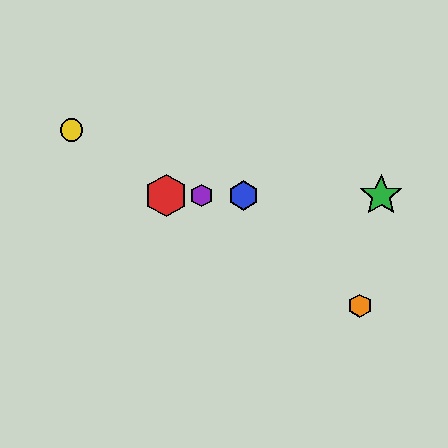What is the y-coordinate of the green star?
The green star is at y≈196.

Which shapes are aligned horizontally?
The red hexagon, the blue hexagon, the green star, the purple hexagon are aligned horizontally.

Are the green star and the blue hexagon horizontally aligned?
Yes, both are at y≈196.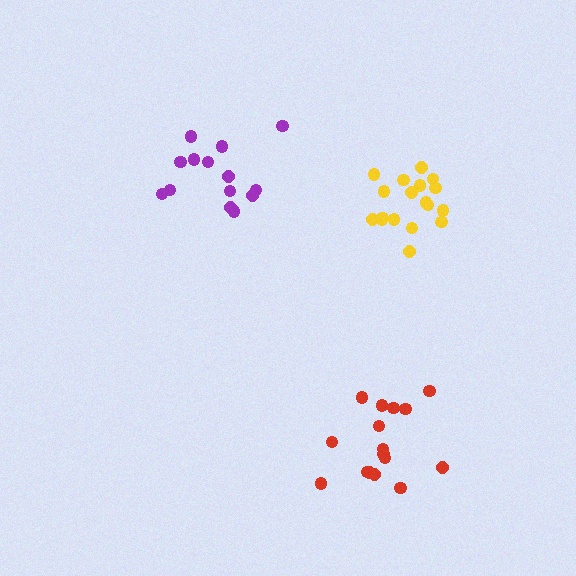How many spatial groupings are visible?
There are 3 spatial groupings.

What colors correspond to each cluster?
The clusters are colored: red, yellow, purple.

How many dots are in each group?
Group 1: 16 dots, Group 2: 18 dots, Group 3: 14 dots (48 total).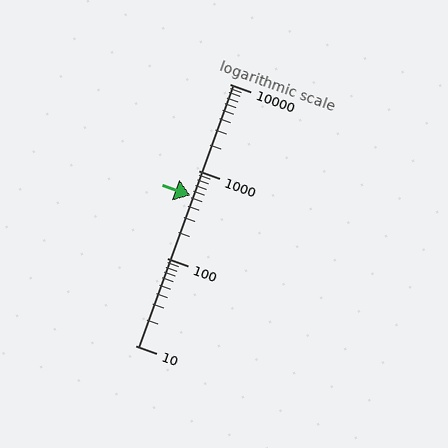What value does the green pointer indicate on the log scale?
The pointer indicates approximately 520.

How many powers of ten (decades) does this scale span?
The scale spans 3 decades, from 10 to 10000.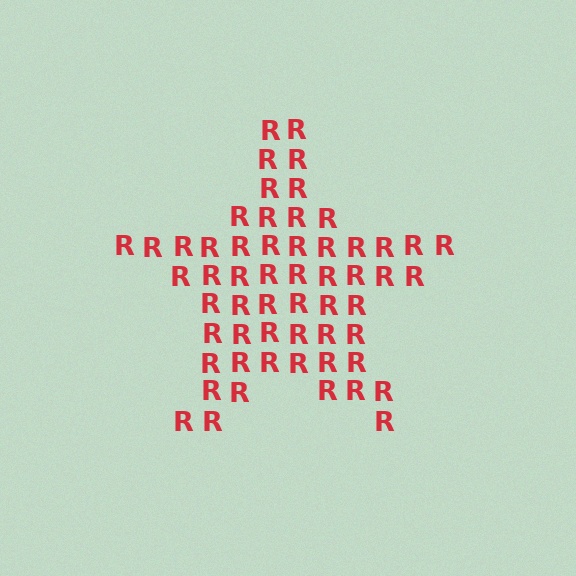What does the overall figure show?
The overall figure shows a star.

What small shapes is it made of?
It is made of small letter R's.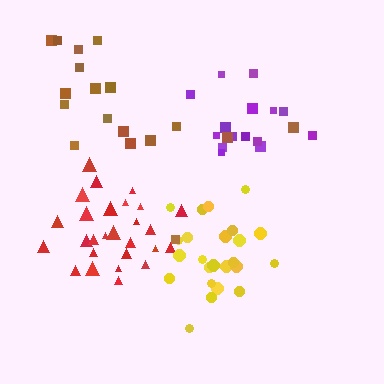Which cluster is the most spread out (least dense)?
Brown.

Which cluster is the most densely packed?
Yellow.